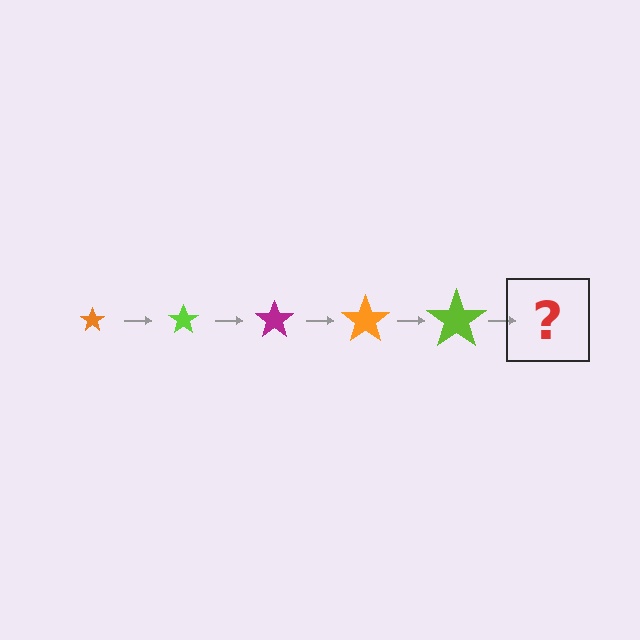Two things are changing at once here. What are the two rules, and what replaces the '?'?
The two rules are that the star grows larger each step and the color cycles through orange, lime, and magenta. The '?' should be a magenta star, larger than the previous one.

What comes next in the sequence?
The next element should be a magenta star, larger than the previous one.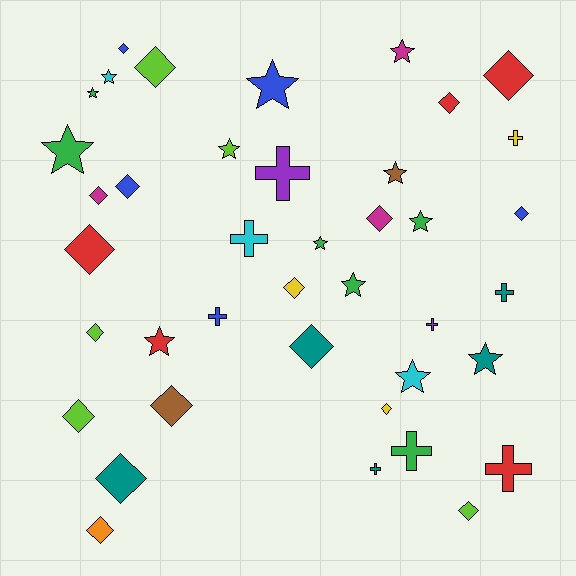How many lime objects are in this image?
There are 5 lime objects.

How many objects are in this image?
There are 40 objects.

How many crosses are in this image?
There are 9 crosses.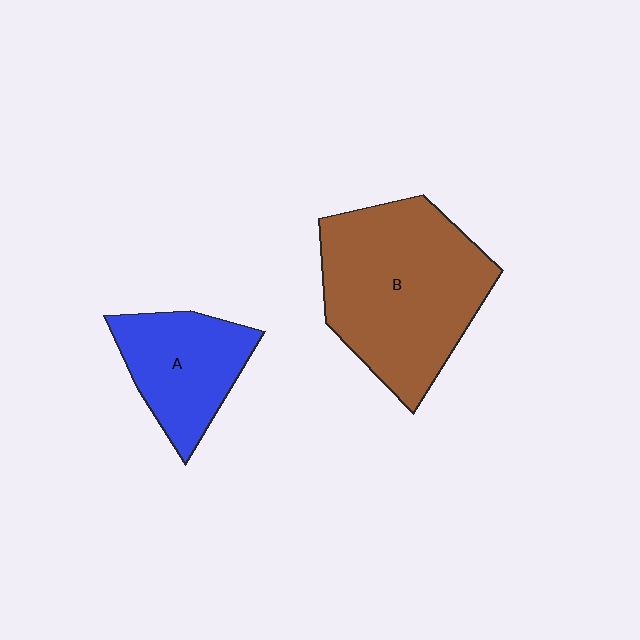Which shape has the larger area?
Shape B (brown).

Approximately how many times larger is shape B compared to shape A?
Approximately 1.9 times.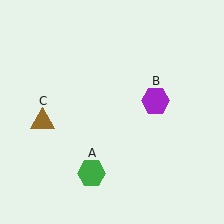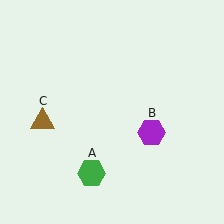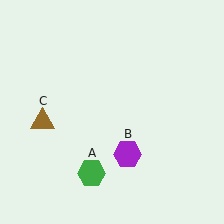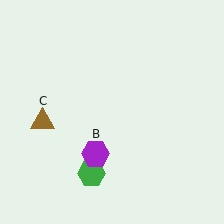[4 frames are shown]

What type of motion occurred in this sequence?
The purple hexagon (object B) rotated clockwise around the center of the scene.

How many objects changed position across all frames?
1 object changed position: purple hexagon (object B).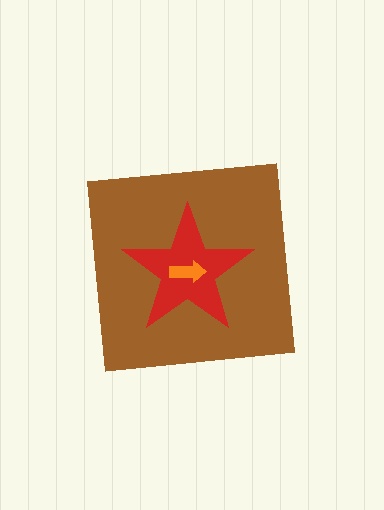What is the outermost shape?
The brown square.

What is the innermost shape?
The orange arrow.